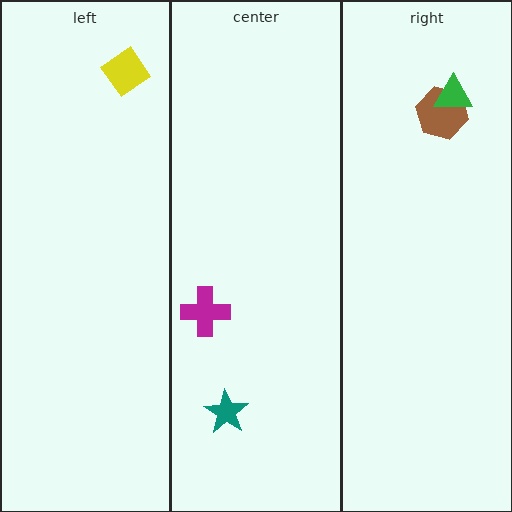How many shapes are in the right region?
2.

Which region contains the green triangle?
The right region.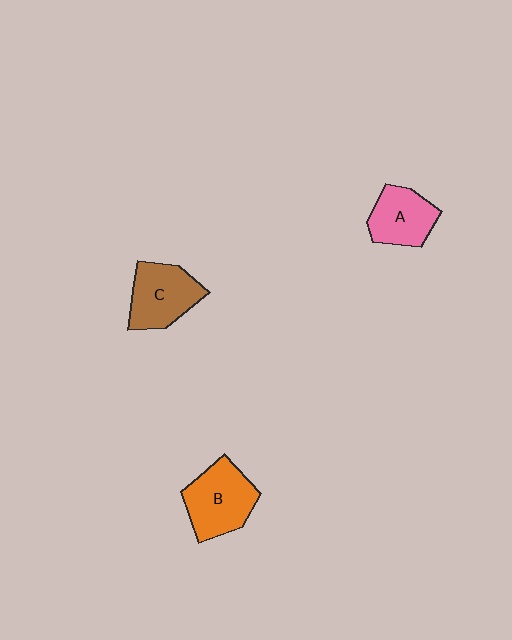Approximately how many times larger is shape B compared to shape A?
Approximately 1.3 times.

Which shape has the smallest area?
Shape A (pink).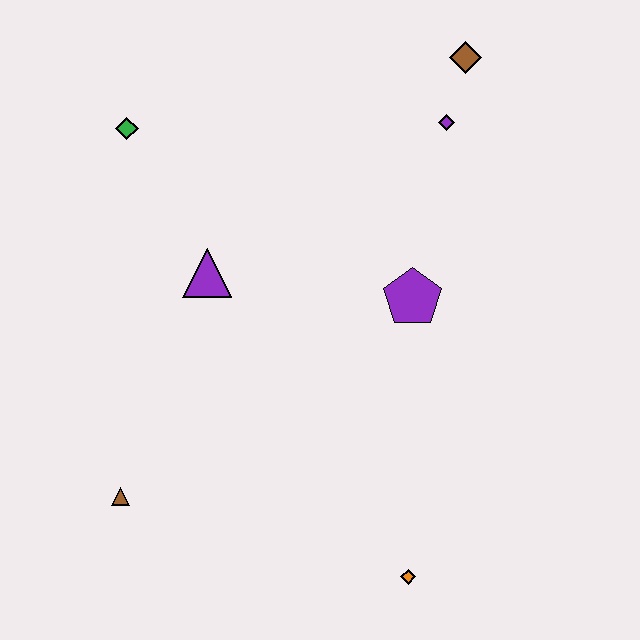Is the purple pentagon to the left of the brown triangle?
No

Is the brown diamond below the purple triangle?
No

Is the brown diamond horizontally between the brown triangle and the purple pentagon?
No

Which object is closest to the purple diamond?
The brown diamond is closest to the purple diamond.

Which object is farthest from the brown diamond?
The brown triangle is farthest from the brown diamond.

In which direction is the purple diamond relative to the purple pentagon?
The purple diamond is above the purple pentagon.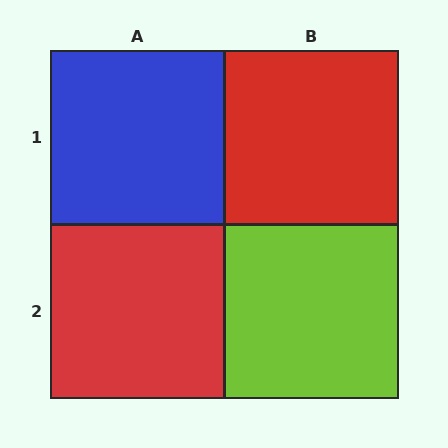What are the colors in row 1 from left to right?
Blue, red.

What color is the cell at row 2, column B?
Lime.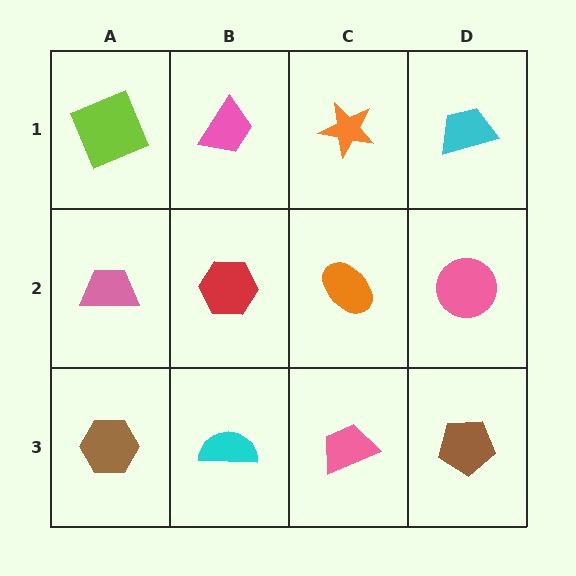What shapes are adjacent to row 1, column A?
A pink trapezoid (row 2, column A), a pink trapezoid (row 1, column B).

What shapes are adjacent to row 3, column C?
An orange ellipse (row 2, column C), a cyan semicircle (row 3, column B), a brown pentagon (row 3, column D).